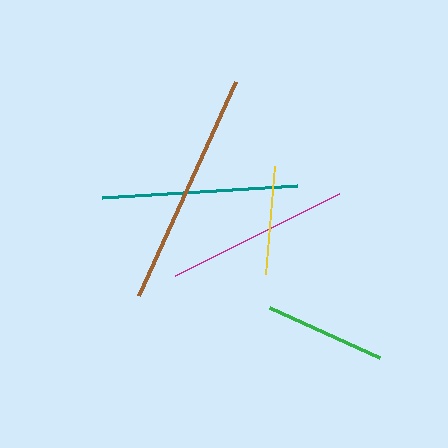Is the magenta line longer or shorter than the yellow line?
The magenta line is longer than the yellow line.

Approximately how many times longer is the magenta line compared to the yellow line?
The magenta line is approximately 1.7 times the length of the yellow line.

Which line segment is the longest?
The brown line is the longest at approximately 235 pixels.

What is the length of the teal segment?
The teal segment is approximately 195 pixels long.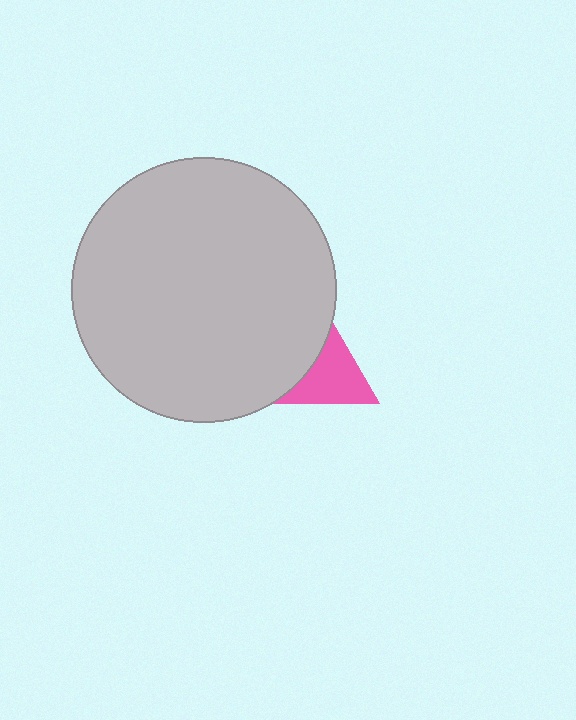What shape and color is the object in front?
The object in front is a light gray circle.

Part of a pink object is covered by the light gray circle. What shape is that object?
It is a triangle.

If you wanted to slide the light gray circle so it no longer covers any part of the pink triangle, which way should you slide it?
Slide it left — that is the most direct way to separate the two shapes.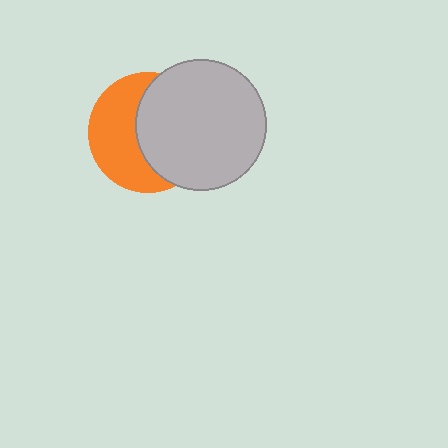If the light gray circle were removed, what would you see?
You would see the complete orange circle.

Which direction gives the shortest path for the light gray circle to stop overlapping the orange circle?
Moving right gives the shortest separation.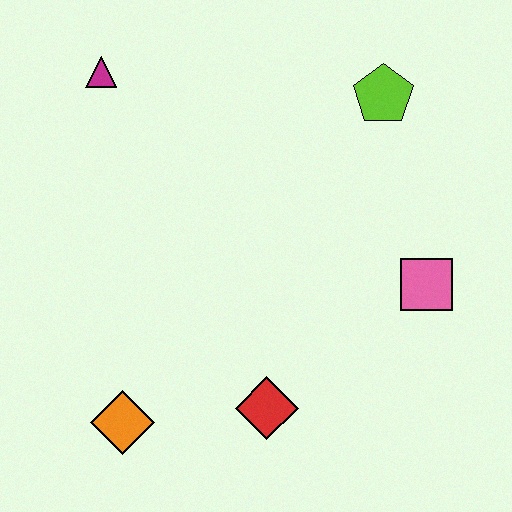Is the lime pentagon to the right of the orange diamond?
Yes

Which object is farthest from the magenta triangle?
The pink square is farthest from the magenta triangle.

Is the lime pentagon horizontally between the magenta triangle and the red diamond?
No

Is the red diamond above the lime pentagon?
No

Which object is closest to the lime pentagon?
The pink square is closest to the lime pentagon.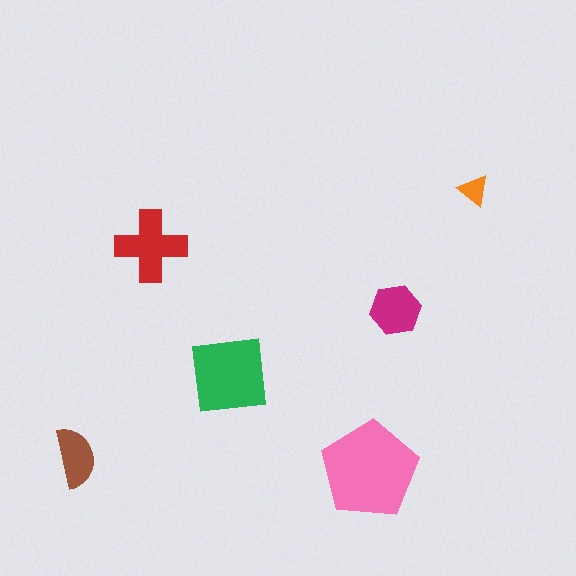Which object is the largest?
The pink pentagon.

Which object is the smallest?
The orange triangle.